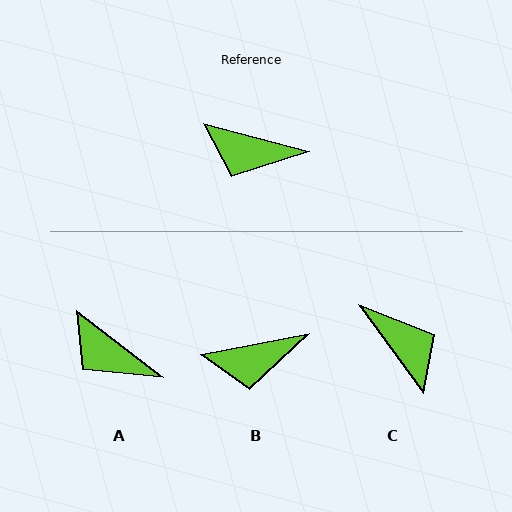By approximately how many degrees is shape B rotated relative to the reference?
Approximately 26 degrees counter-clockwise.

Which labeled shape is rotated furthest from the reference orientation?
C, about 142 degrees away.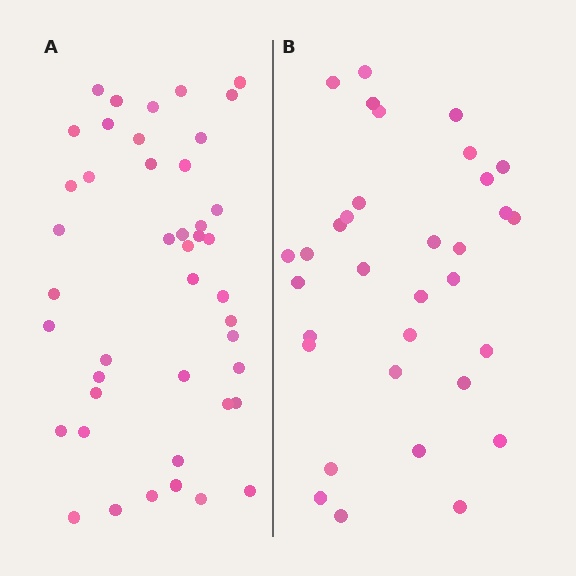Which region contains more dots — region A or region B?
Region A (the left region) has more dots.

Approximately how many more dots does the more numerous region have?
Region A has roughly 12 or so more dots than region B.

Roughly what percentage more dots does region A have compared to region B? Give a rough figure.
About 35% more.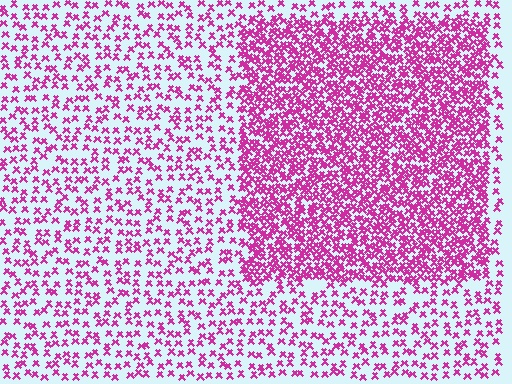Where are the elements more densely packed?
The elements are more densely packed inside the rectangle boundary.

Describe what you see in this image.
The image contains small magenta elements arranged at two different densities. A rectangle-shaped region is visible where the elements are more densely packed than the surrounding area.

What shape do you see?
I see a rectangle.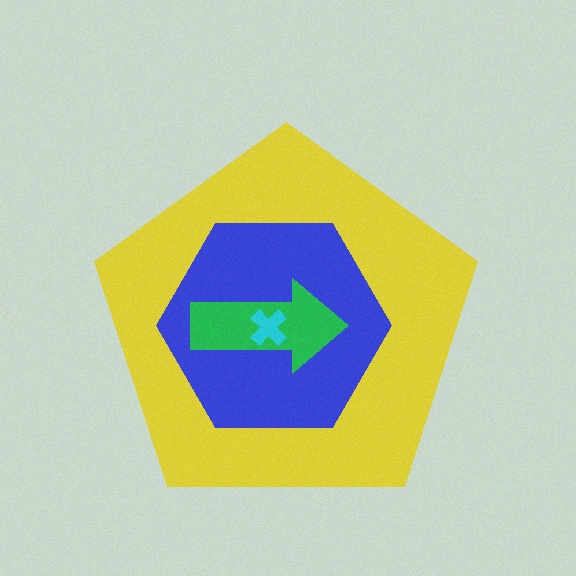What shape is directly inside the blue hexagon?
The green arrow.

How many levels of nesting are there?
4.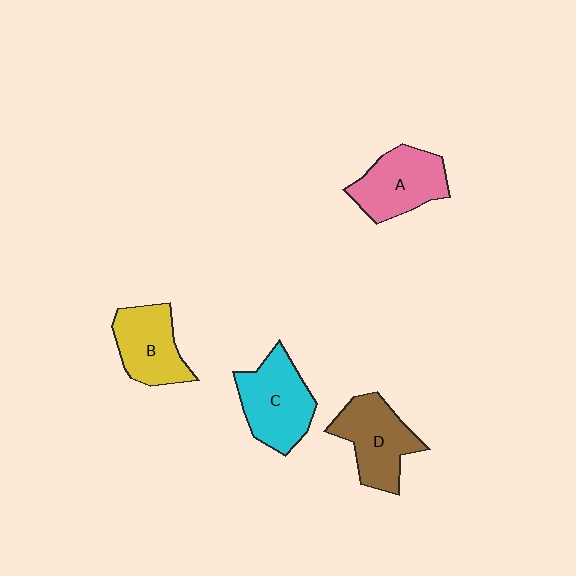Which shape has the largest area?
Shape C (cyan).